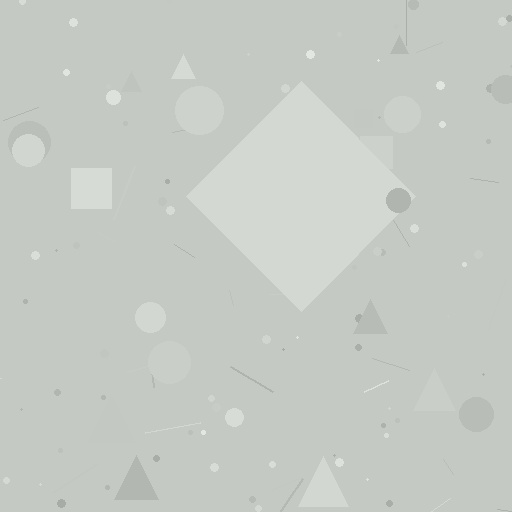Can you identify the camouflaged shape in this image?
The camouflaged shape is a diamond.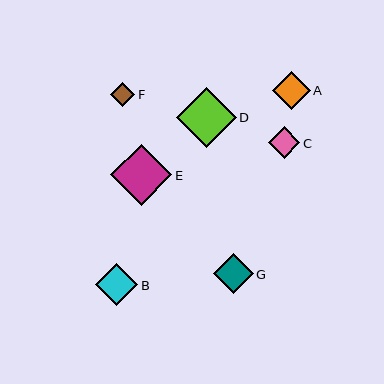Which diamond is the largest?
Diamond E is the largest with a size of approximately 61 pixels.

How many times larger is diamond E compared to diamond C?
Diamond E is approximately 1.9 times the size of diamond C.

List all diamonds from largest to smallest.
From largest to smallest: E, D, B, G, A, C, F.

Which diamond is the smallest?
Diamond F is the smallest with a size of approximately 24 pixels.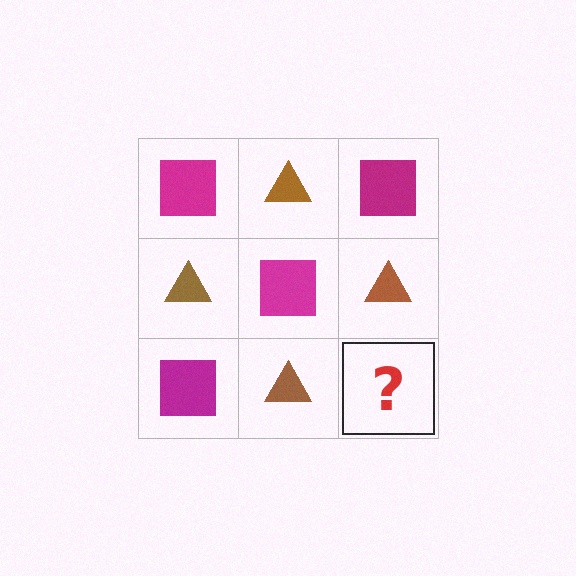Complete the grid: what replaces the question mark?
The question mark should be replaced with a magenta square.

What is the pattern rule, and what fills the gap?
The rule is that it alternates magenta square and brown triangle in a checkerboard pattern. The gap should be filled with a magenta square.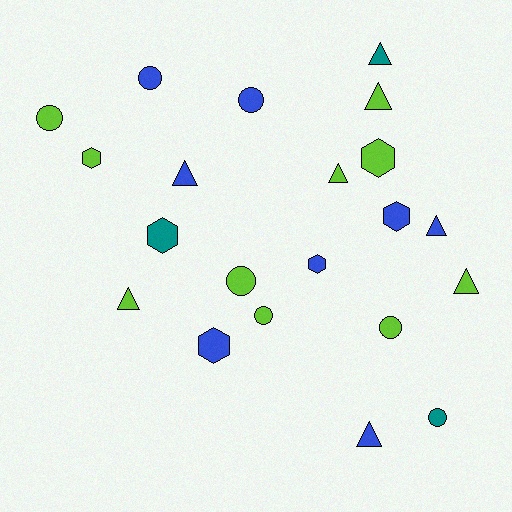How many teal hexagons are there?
There is 1 teal hexagon.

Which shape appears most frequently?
Triangle, with 8 objects.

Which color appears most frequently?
Lime, with 10 objects.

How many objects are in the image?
There are 21 objects.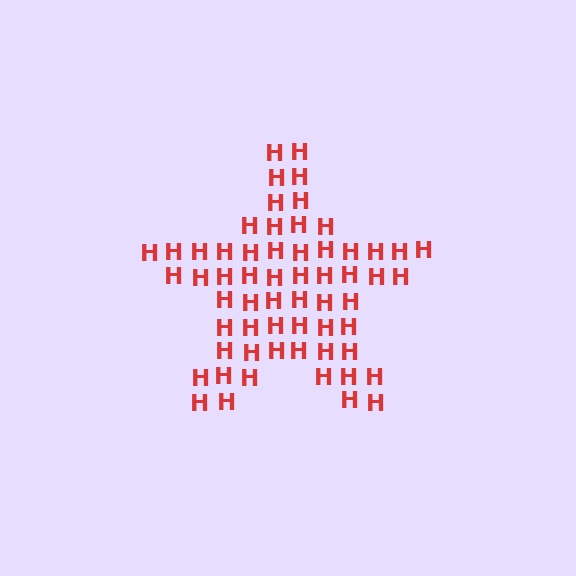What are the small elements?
The small elements are letter H's.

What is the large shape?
The large shape is a star.